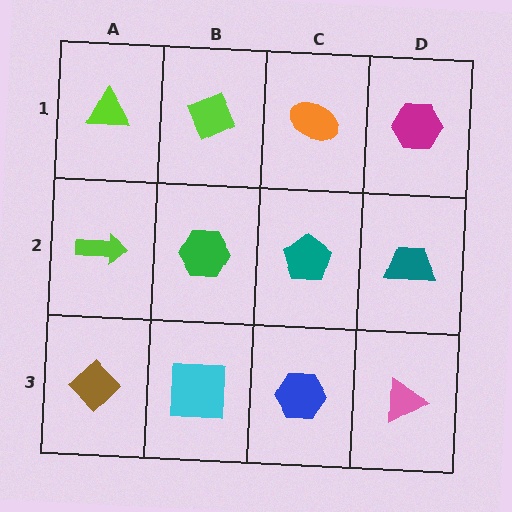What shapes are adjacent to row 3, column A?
A lime arrow (row 2, column A), a cyan square (row 3, column B).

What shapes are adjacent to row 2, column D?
A magenta hexagon (row 1, column D), a pink triangle (row 3, column D), a teal pentagon (row 2, column C).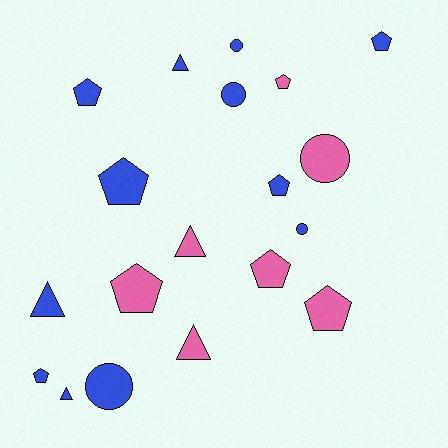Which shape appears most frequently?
Pentagon, with 9 objects.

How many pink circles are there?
There is 1 pink circle.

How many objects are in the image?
There are 19 objects.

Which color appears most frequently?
Blue, with 12 objects.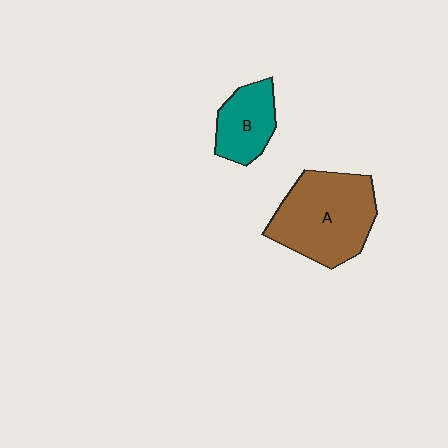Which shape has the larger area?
Shape A (brown).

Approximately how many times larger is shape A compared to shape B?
Approximately 1.9 times.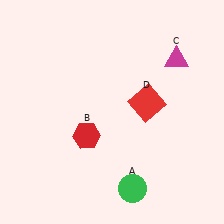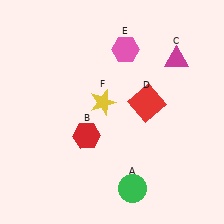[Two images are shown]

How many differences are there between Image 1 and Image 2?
There are 2 differences between the two images.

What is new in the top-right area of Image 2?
A pink hexagon (E) was added in the top-right area of Image 2.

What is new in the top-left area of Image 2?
A yellow star (F) was added in the top-left area of Image 2.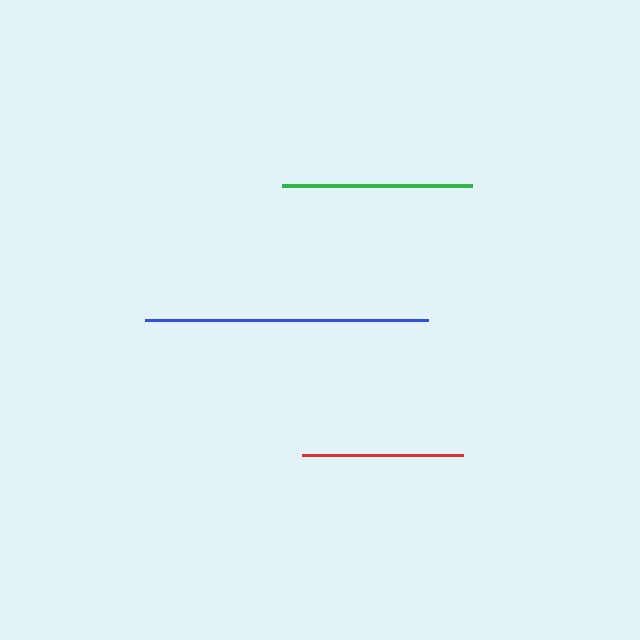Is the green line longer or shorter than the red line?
The green line is longer than the red line.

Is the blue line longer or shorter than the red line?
The blue line is longer than the red line.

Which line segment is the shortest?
The red line is the shortest at approximately 161 pixels.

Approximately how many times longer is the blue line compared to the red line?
The blue line is approximately 1.8 times the length of the red line.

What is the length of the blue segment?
The blue segment is approximately 283 pixels long.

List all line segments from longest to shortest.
From longest to shortest: blue, green, red.